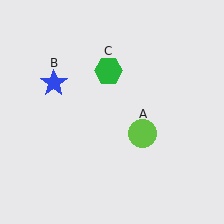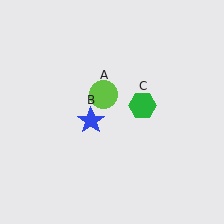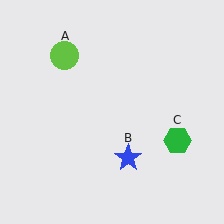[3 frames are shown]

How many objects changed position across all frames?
3 objects changed position: lime circle (object A), blue star (object B), green hexagon (object C).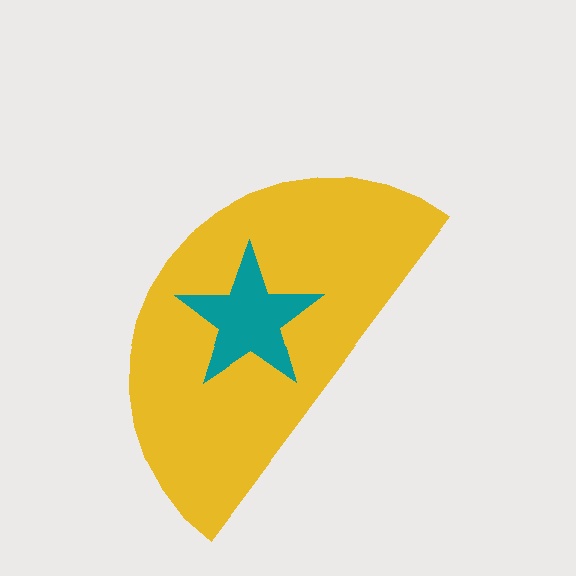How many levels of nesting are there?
2.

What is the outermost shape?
The yellow semicircle.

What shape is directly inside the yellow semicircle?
The teal star.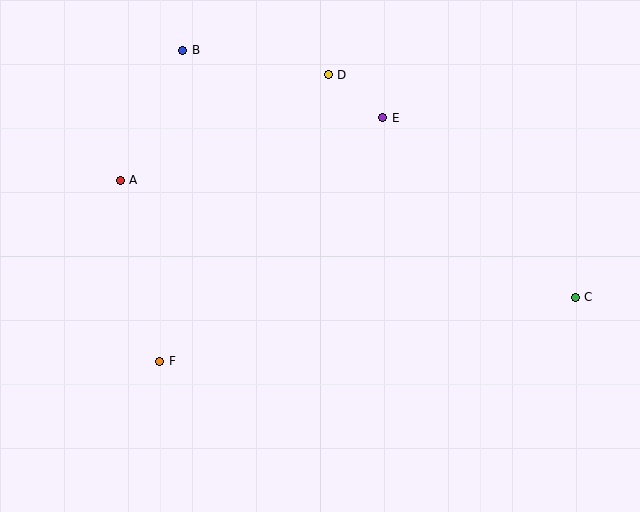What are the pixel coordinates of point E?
Point E is at (383, 118).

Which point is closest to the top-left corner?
Point B is closest to the top-left corner.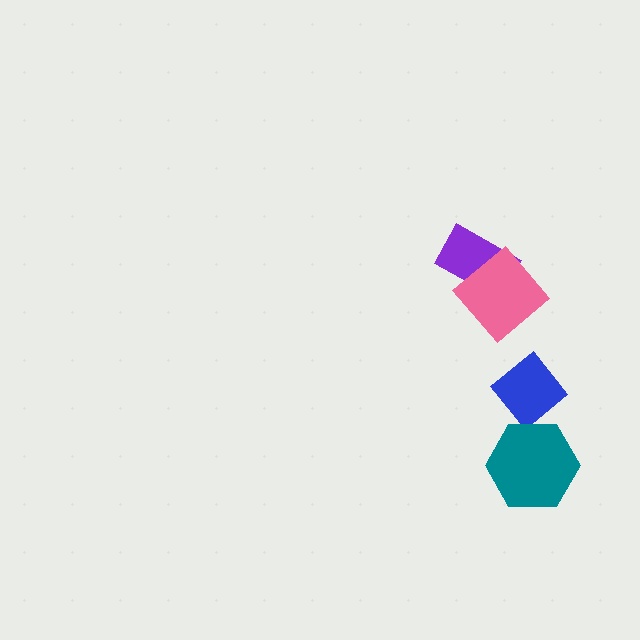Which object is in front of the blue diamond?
The teal hexagon is in front of the blue diamond.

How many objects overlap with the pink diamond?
1 object overlaps with the pink diamond.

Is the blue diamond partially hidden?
Yes, it is partially covered by another shape.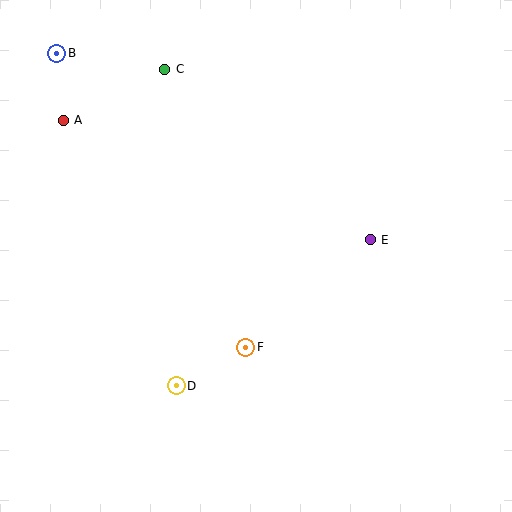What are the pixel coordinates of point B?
Point B is at (57, 53).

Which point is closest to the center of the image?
Point F at (246, 347) is closest to the center.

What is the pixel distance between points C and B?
The distance between C and B is 109 pixels.